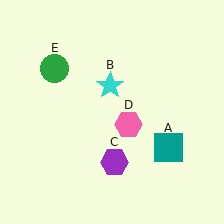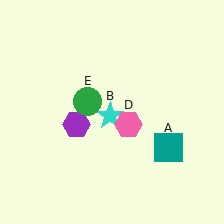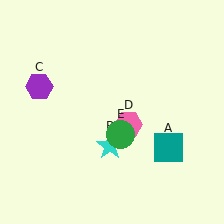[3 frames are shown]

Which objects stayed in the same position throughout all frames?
Teal square (object A) and pink hexagon (object D) remained stationary.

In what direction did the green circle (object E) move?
The green circle (object E) moved down and to the right.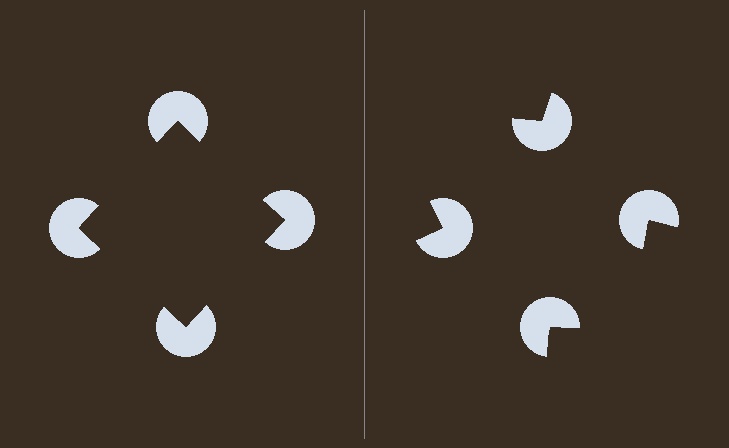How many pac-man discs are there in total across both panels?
8 — 4 on each side.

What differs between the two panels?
The pac-man discs are positioned identically on both sides; only the wedge orientations differ. On the left they align to a square; on the right they are misaligned.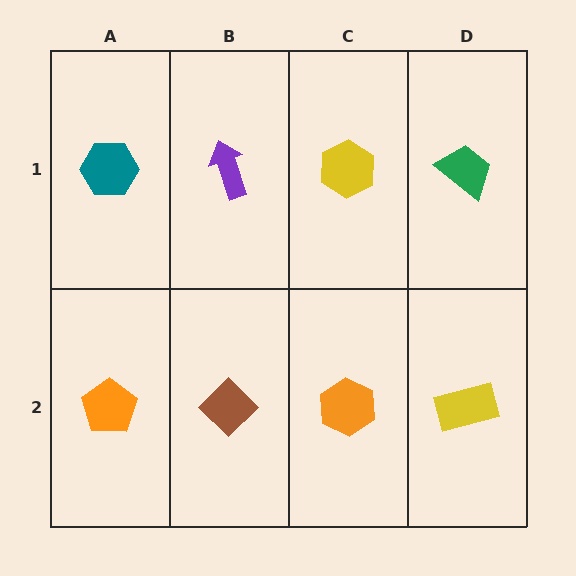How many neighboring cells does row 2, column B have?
3.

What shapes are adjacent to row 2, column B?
A purple arrow (row 1, column B), an orange pentagon (row 2, column A), an orange hexagon (row 2, column C).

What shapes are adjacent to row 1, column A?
An orange pentagon (row 2, column A), a purple arrow (row 1, column B).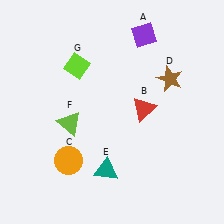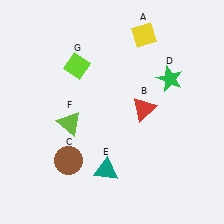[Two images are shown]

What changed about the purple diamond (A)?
In Image 1, A is purple. In Image 2, it changed to yellow.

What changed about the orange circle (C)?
In Image 1, C is orange. In Image 2, it changed to brown.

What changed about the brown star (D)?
In Image 1, D is brown. In Image 2, it changed to green.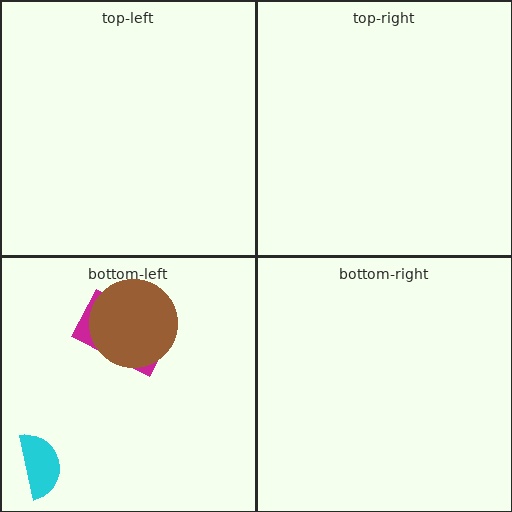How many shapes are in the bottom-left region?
3.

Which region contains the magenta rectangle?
The bottom-left region.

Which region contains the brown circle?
The bottom-left region.